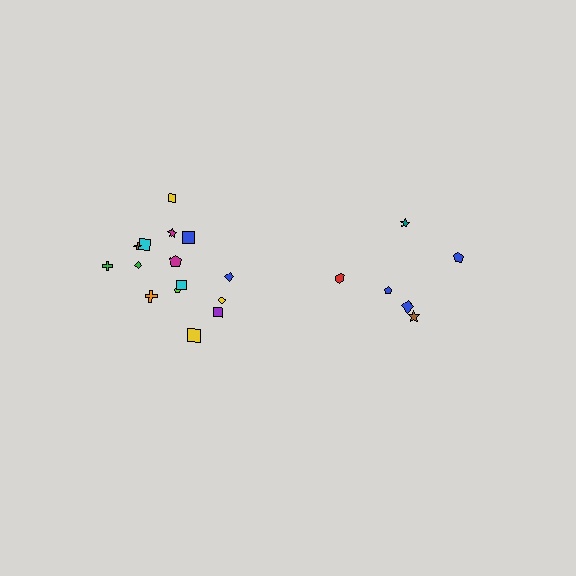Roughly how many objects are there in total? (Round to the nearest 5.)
Roughly 20 objects in total.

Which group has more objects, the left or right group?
The left group.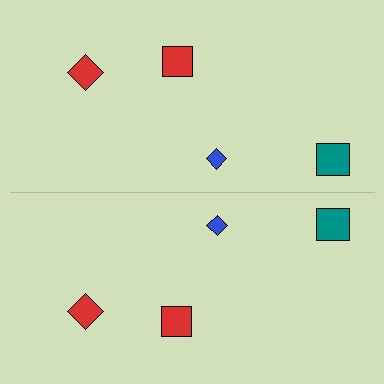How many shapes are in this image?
There are 8 shapes in this image.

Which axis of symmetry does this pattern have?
The pattern has a horizontal axis of symmetry running through the center of the image.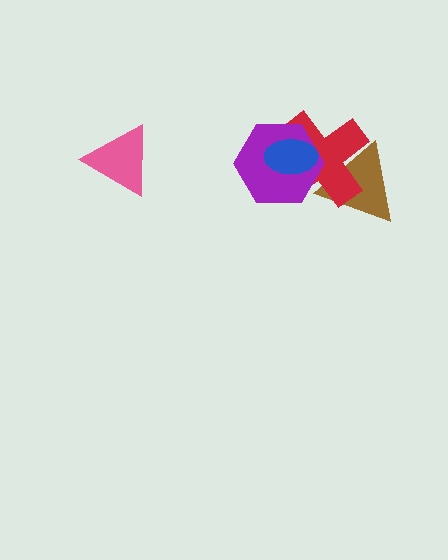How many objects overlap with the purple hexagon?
2 objects overlap with the purple hexagon.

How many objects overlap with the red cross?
3 objects overlap with the red cross.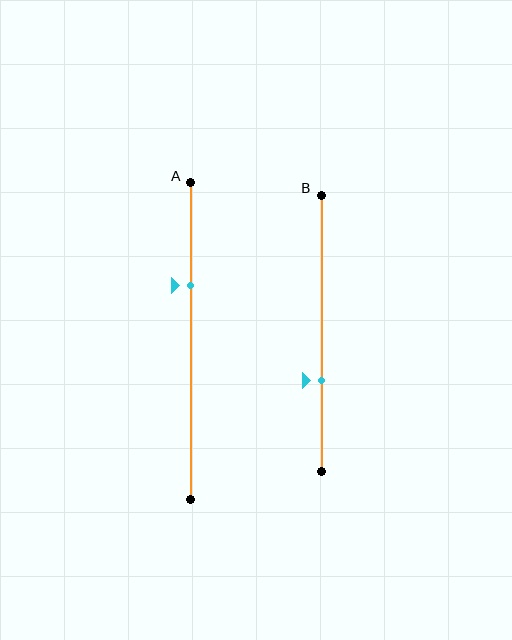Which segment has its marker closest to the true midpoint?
Segment B has its marker closest to the true midpoint.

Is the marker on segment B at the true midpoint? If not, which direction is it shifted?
No, the marker on segment B is shifted downward by about 17% of the segment length.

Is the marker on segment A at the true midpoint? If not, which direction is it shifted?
No, the marker on segment A is shifted upward by about 18% of the segment length.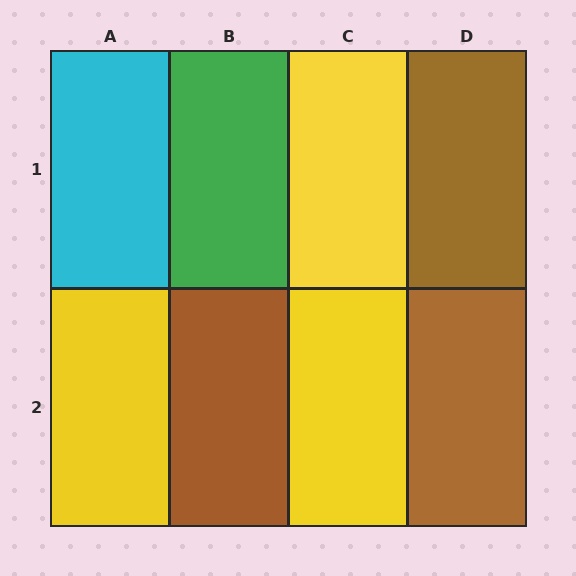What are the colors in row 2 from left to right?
Yellow, brown, yellow, brown.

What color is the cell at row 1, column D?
Brown.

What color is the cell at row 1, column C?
Yellow.